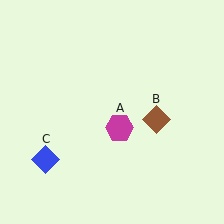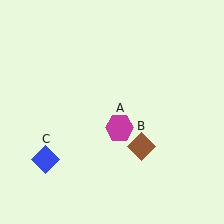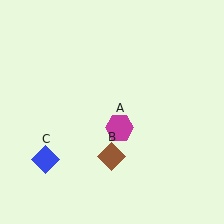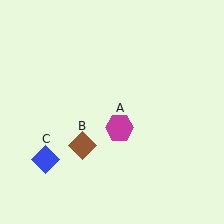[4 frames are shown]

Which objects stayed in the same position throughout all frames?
Magenta hexagon (object A) and blue diamond (object C) remained stationary.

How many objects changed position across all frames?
1 object changed position: brown diamond (object B).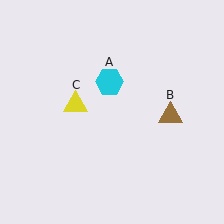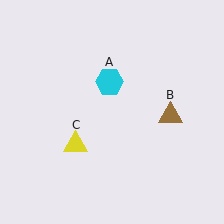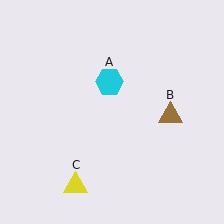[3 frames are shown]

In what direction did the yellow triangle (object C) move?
The yellow triangle (object C) moved down.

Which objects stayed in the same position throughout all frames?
Cyan hexagon (object A) and brown triangle (object B) remained stationary.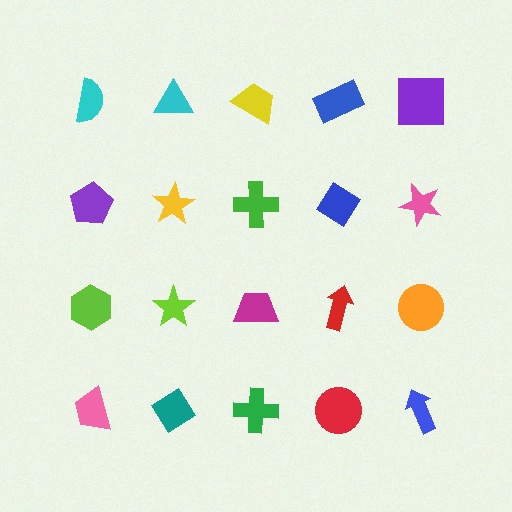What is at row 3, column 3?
A magenta trapezoid.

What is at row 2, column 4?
A blue diamond.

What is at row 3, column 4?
A red arrow.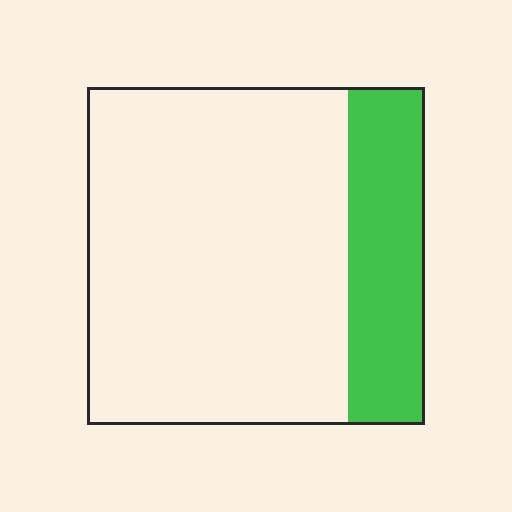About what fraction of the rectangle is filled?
About one quarter (1/4).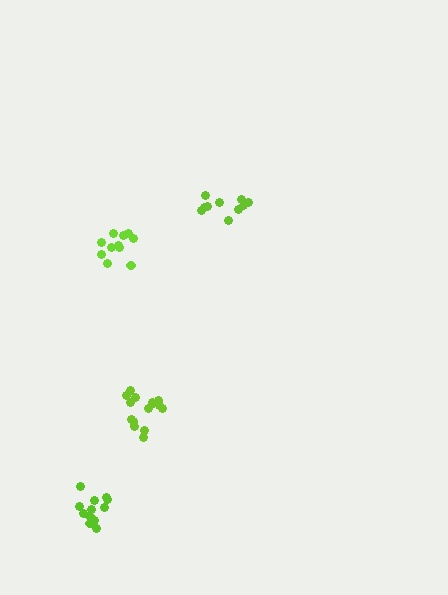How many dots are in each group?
Group 1: 15 dots, Group 2: 11 dots, Group 3: 10 dots, Group 4: 12 dots (48 total).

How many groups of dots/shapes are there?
There are 4 groups.